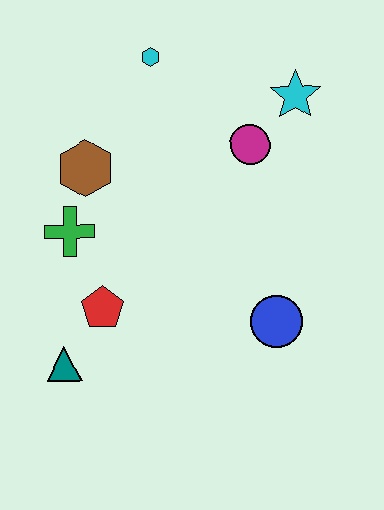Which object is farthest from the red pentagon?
The cyan star is farthest from the red pentagon.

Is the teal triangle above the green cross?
No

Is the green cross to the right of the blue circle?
No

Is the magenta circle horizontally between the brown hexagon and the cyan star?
Yes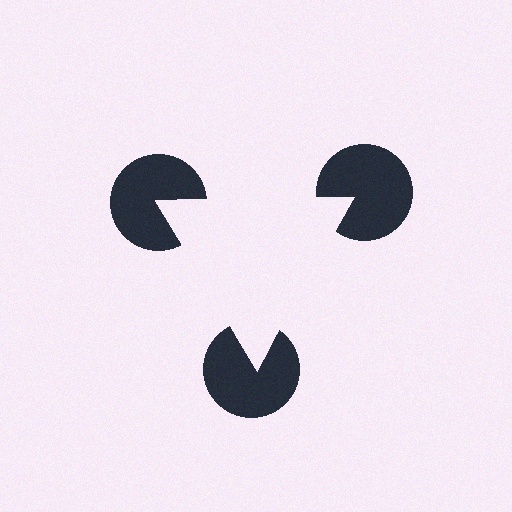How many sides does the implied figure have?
3 sides.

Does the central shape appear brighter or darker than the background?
It typically appears slightly brighter than the background, even though no actual brightness change is drawn.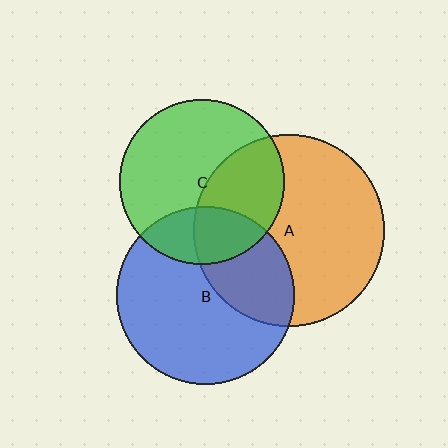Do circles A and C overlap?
Yes.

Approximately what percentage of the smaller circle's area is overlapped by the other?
Approximately 40%.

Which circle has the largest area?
Circle A (orange).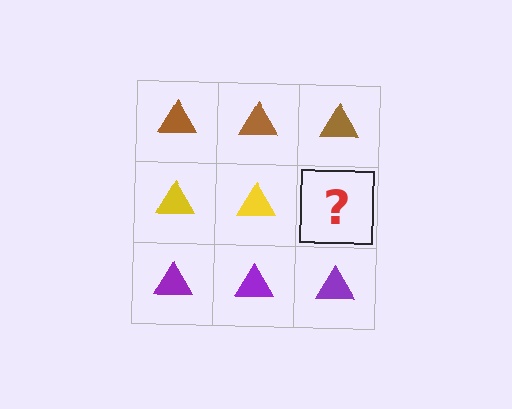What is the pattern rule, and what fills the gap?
The rule is that each row has a consistent color. The gap should be filled with a yellow triangle.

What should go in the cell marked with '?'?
The missing cell should contain a yellow triangle.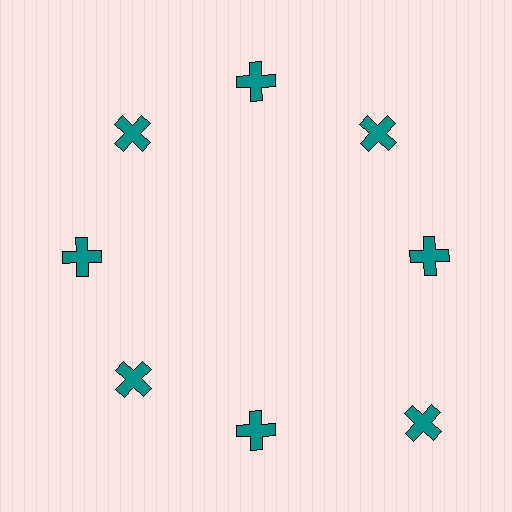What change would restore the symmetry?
The symmetry would be restored by moving it inward, back onto the ring so that all 8 crosses sit at equal angles and equal distance from the center.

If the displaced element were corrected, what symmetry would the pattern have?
It would have 8-fold rotational symmetry — the pattern would map onto itself every 45 degrees.